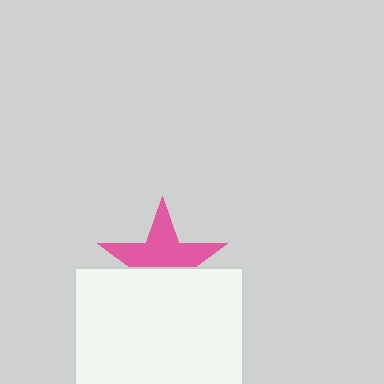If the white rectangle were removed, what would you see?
You would see the complete pink star.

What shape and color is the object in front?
The object in front is a white rectangle.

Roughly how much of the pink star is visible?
About half of it is visible (roughly 58%).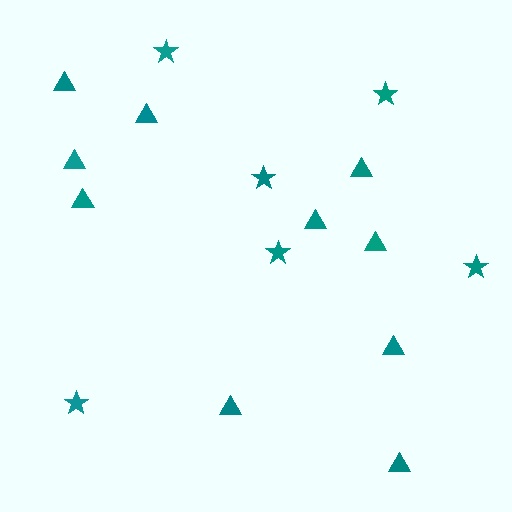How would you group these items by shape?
There are 2 groups: one group of stars (6) and one group of triangles (10).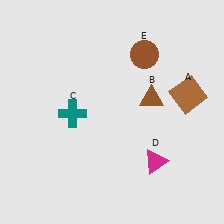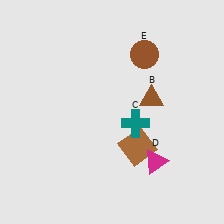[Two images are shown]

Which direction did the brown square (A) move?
The brown square (A) moved down.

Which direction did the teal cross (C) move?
The teal cross (C) moved right.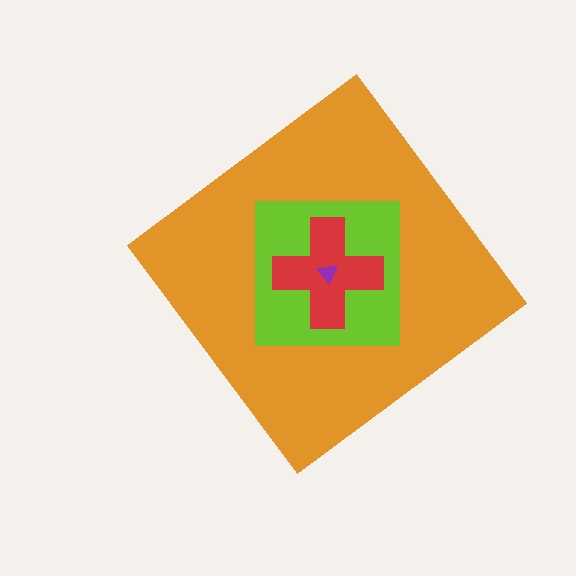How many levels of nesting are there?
4.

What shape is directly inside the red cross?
The purple triangle.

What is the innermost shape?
The purple triangle.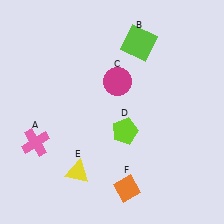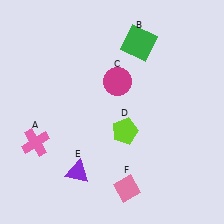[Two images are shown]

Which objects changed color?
B changed from lime to green. E changed from yellow to purple. F changed from orange to pink.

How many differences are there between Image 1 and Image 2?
There are 3 differences between the two images.